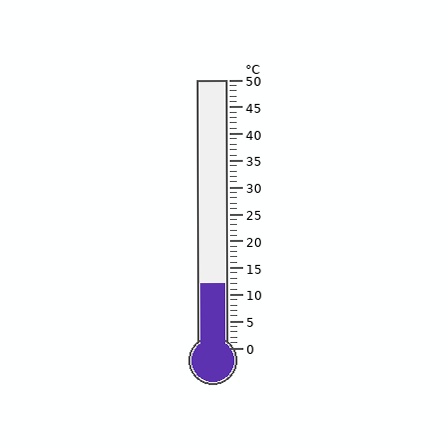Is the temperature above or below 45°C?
The temperature is below 45°C.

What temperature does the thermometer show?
The thermometer shows approximately 12°C.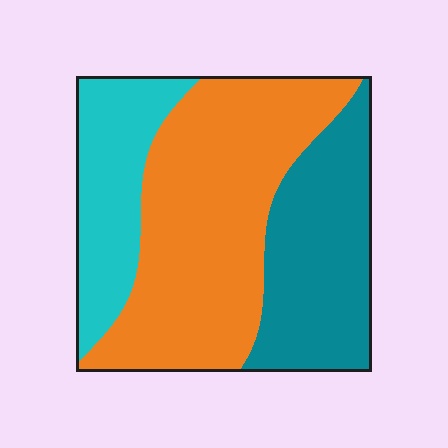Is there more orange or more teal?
Orange.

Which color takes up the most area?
Orange, at roughly 50%.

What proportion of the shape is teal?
Teal takes up between a sixth and a third of the shape.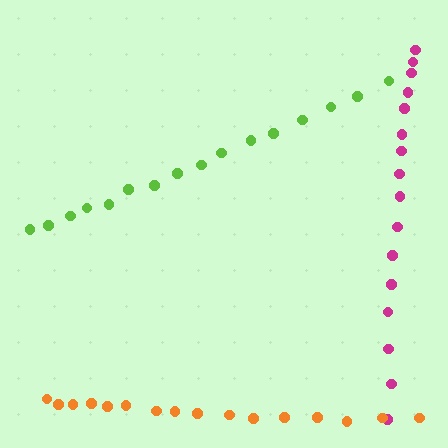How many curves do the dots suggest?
There are 3 distinct paths.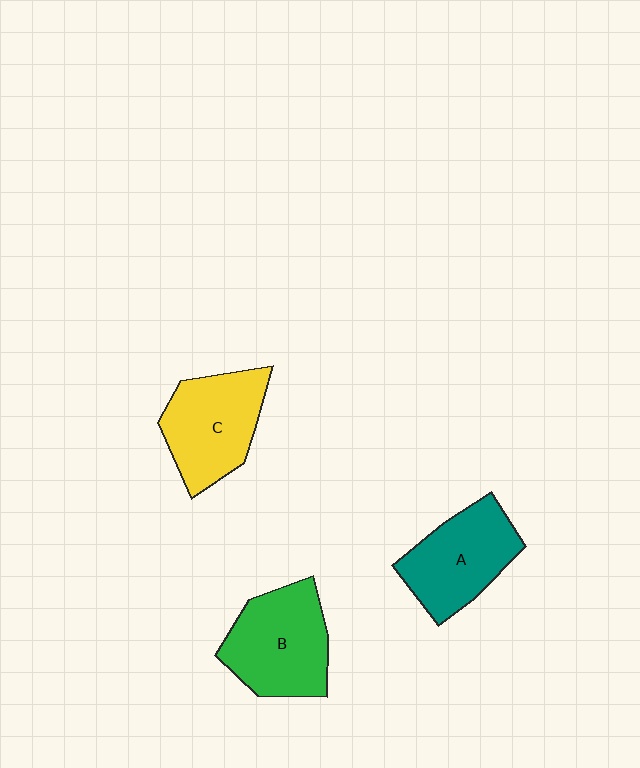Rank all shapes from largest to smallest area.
From largest to smallest: B (green), C (yellow), A (teal).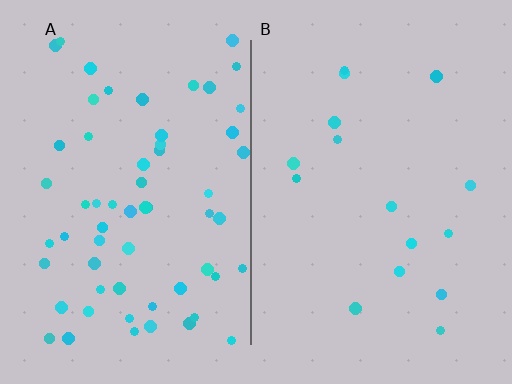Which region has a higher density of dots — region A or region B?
A (the left).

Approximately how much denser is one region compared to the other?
Approximately 3.8× — region A over region B.